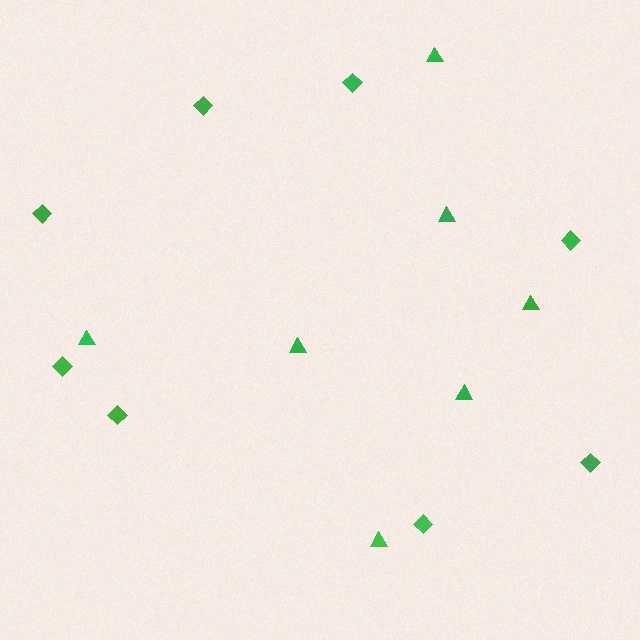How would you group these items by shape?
There are 2 groups: one group of diamonds (8) and one group of triangles (7).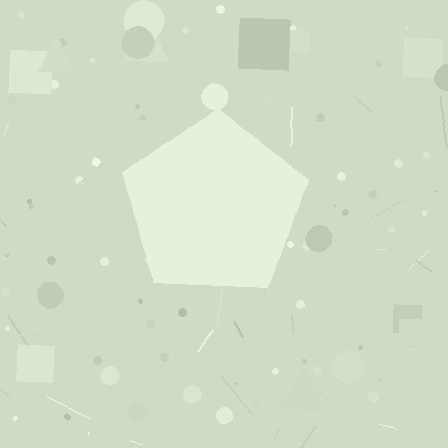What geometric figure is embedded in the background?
A pentagon is embedded in the background.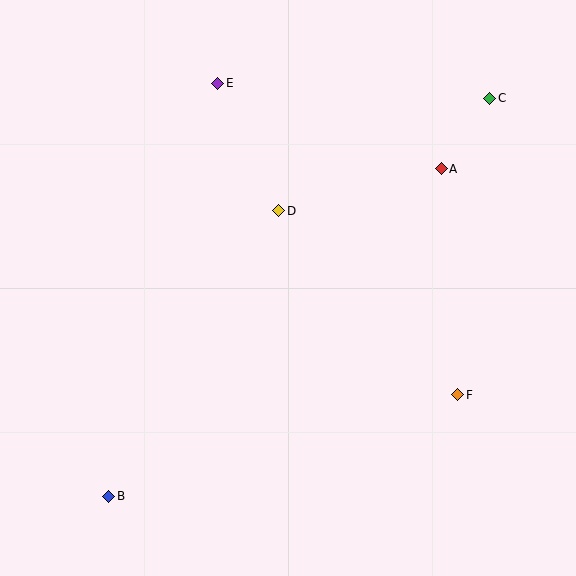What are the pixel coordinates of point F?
Point F is at (458, 395).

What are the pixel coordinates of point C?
Point C is at (490, 98).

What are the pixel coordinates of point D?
Point D is at (279, 211).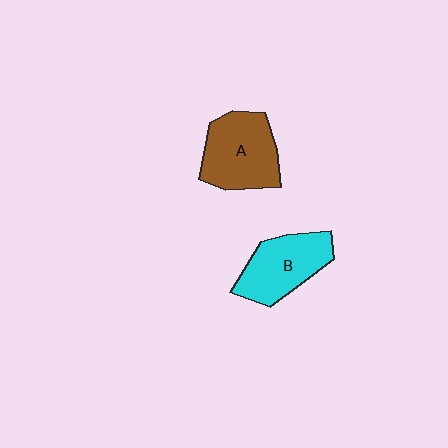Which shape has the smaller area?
Shape B (cyan).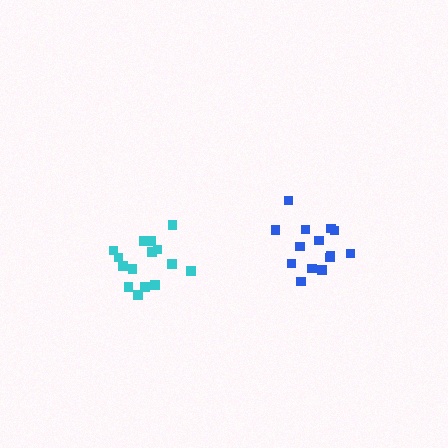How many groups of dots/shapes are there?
There are 2 groups.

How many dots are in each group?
Group 1: 14 dots, Group 2: 15 dots (29 total).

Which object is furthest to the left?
The cyan cluster is leftmost.